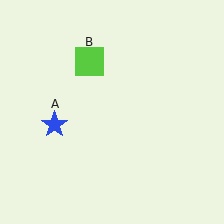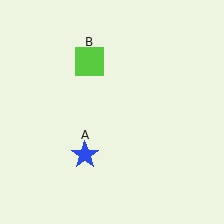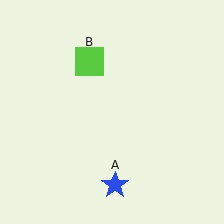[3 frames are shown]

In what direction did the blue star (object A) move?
The blue star (object A) moved down and to the right.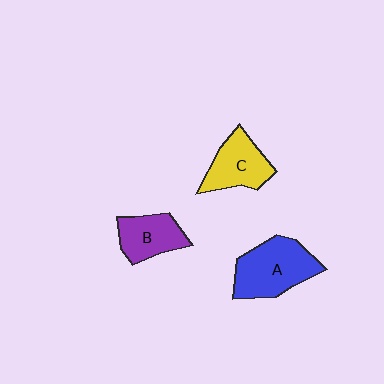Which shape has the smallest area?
Shape B (purple).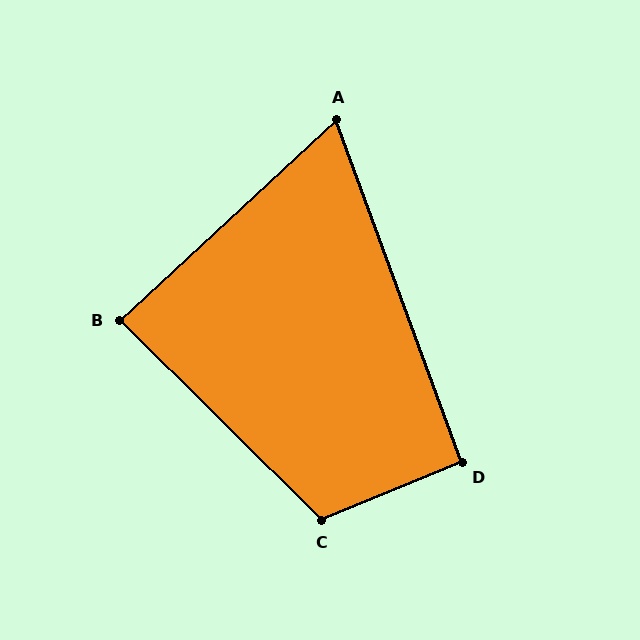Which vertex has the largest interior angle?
C, at approximately 113 degrees.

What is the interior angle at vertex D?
Approximately 93 degrees (approximately right).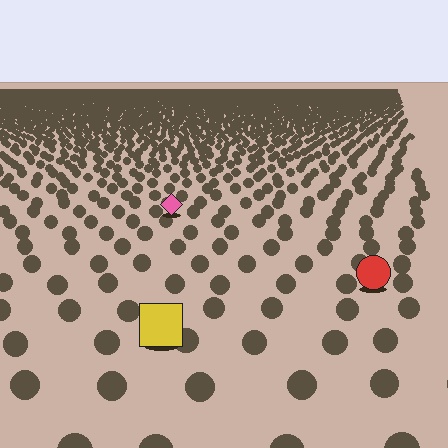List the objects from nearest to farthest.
From nearest to farthest: the yellow square, the red circle, the pink diamond.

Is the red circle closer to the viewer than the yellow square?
No. The yellow square is closer — you can tell from the texture gradient: the ground texture is coarser near it.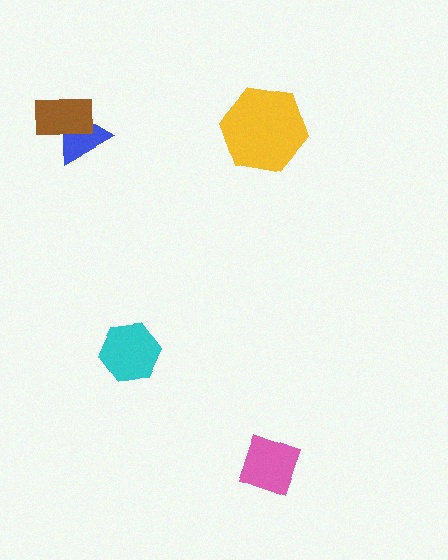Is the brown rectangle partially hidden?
No, no other shape covers it.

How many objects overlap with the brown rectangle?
1 object overlaps with the brown rectangle.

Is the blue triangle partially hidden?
Yes, it is partially covered by another shape.